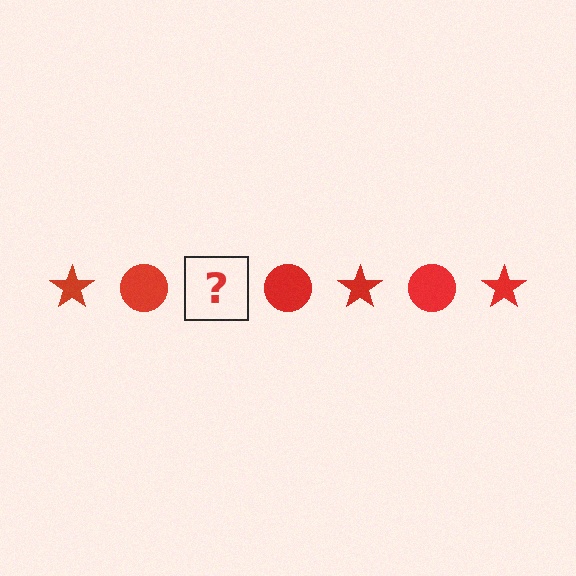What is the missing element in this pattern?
The missing element is a red star.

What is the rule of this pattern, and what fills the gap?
The rule is that the pattern cycles through star, circle shapes in red. The gap should be filled with a red star.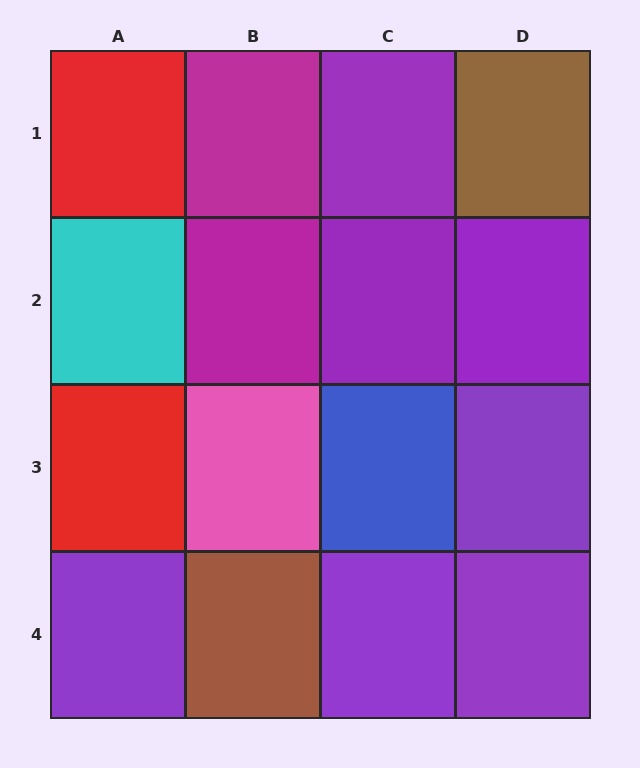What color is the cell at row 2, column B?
Magenta.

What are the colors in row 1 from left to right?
Red, magenta, purple, brown.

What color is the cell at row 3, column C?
Blue.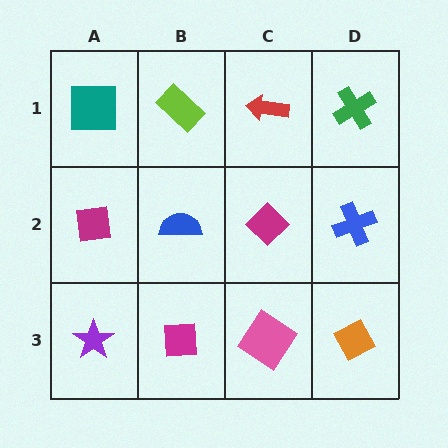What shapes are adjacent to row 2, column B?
A lime rectangle (row 1, column B), a magenta square (row 3, column B), a magenta square (row 2, column A), a magenta diamond (row 2, column C).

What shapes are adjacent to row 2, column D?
A green cross (row 1, column D), an orange diamond (row 3, column D), a magenta diamond (row 2, column C).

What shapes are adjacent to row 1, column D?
A blue cross (row 2, column D), a red arrow (row 1, column C).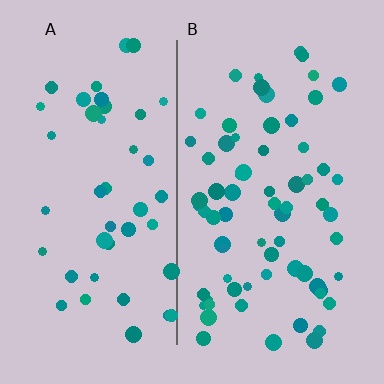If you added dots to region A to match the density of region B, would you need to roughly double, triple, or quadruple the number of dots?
Approximately double.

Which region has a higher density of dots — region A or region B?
B (the right).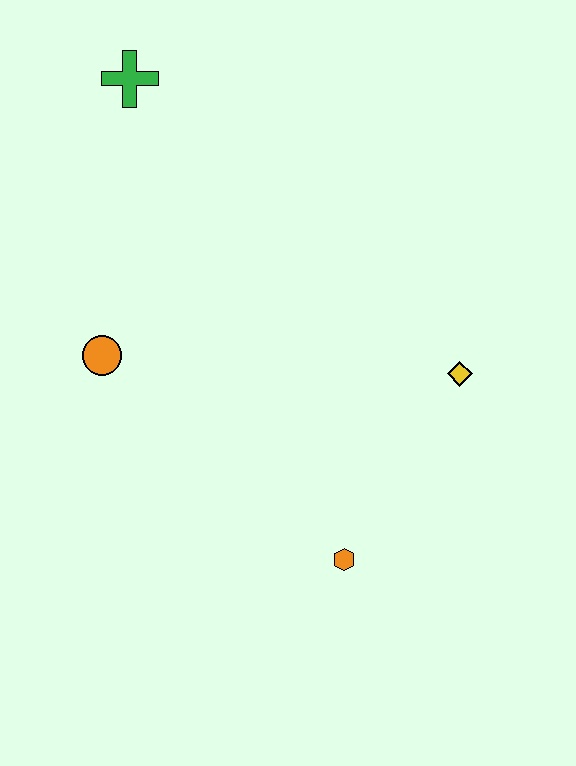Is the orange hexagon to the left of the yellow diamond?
Yes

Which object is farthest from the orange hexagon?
The green cross is farthest from the orange hexagon.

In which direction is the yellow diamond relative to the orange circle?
The yellow diamond is to the right of the orange circle.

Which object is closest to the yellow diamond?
The orange hexagon is closest to the yellow diamond.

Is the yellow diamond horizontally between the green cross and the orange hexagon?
No